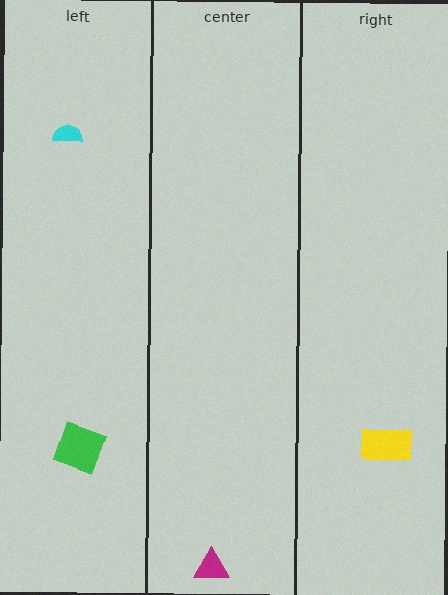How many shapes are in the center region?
1.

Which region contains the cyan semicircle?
The left region.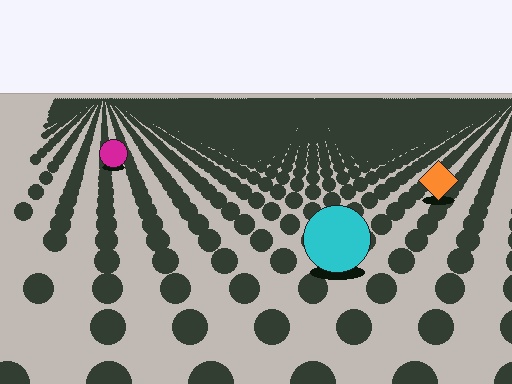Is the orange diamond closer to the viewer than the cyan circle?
No. The cyan circle is closer — you can tell from the texture gradient: the ground texture is coarser near it.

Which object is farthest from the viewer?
The magenta circle is farthest from the viewer. It appears smaller and the ground texture around it is denser.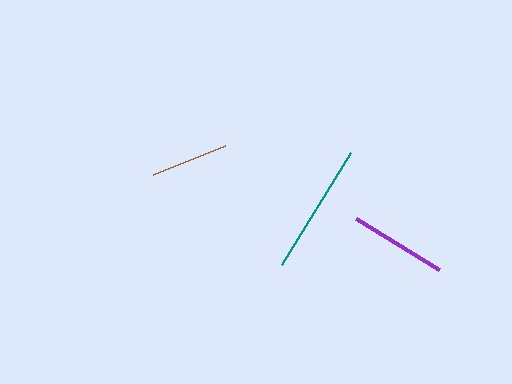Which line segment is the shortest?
The brown line is the shortest at approximately 77 pixels.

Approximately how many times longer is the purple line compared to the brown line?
The purple line is approximately 1.3 times the length of the brown line.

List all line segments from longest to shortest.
From longest to shortest: teal, purple, brown.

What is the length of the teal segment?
The teal segment is approximately 132 pixels long.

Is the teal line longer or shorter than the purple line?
The teal line is longer than the purple line.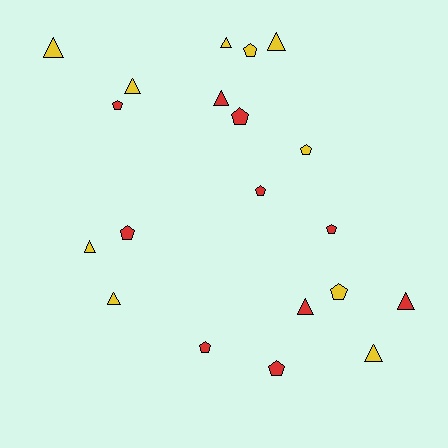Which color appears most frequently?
Red, with 10 objects.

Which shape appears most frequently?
Triangle, with 10 objects.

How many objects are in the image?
There are 20 objects.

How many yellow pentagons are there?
There are 3 yellow pentagons.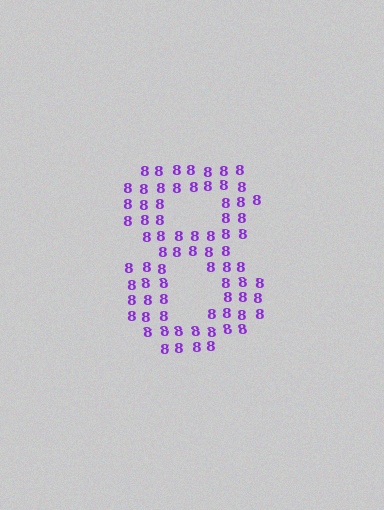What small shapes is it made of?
It is made of small digit 8's.